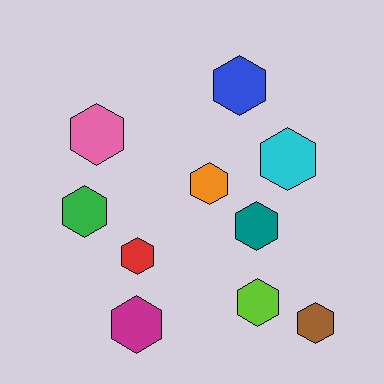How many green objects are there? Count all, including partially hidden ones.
There is 1 green object.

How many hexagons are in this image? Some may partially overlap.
There are 10 hexagons.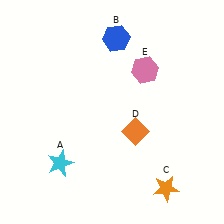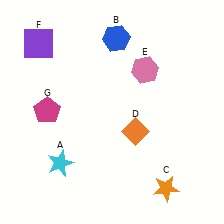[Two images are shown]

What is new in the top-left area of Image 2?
A purple square (F) was added in the top-left area of Image 2.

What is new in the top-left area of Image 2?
A magenta pentagon (G) was added in the top-left area of Image 2.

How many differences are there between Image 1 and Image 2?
There are 2 differences between the two images.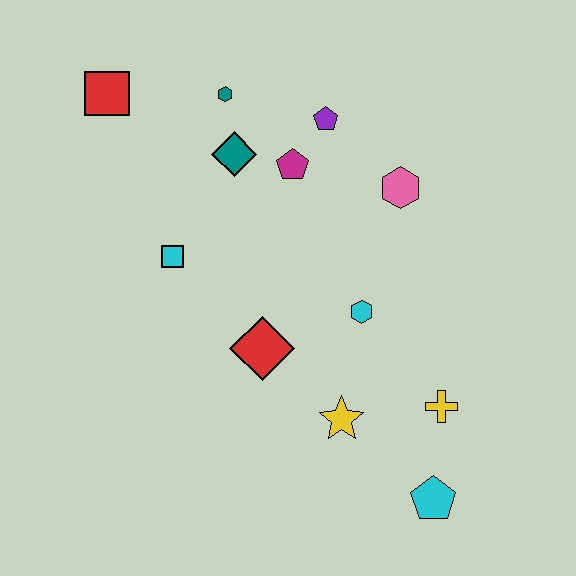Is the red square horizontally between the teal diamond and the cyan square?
No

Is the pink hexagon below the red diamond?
No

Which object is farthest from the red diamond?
The red square is farthest from the red diamond.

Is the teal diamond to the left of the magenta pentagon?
Yes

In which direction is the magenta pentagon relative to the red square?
The magenta pentagon is to the right of the red square.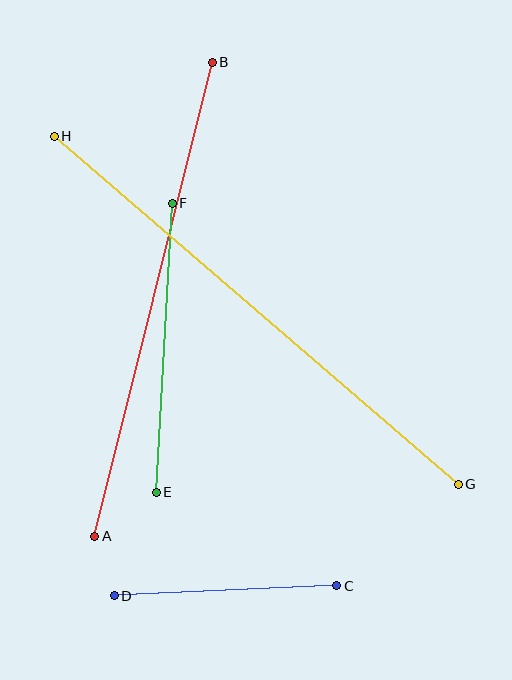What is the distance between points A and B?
The distance is approximately 488 pixels.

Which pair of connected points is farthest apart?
Points G and H are farthest apart.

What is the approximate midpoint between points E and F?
The midpoint is at approximately (164, 348) pixels.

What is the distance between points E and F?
The distance is approximately 289 pixels.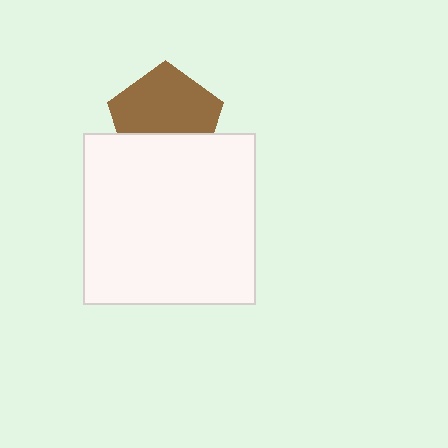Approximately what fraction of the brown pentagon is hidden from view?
Roughly 36% of the brown pentagon is hidden behind the white square.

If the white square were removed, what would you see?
You would see the complete brown pentagon.